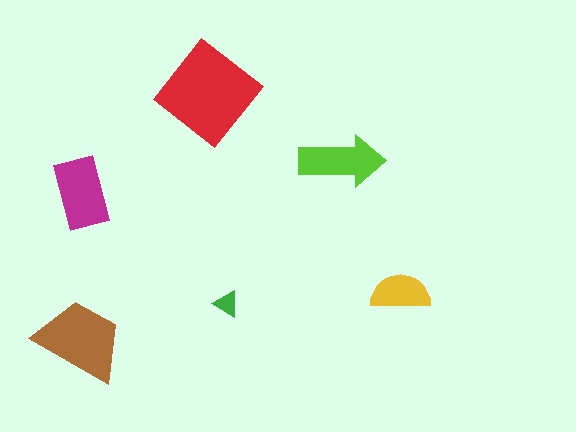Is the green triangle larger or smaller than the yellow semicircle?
Smaller.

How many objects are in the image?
There are 6 objects in the image.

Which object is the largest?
The red diamond.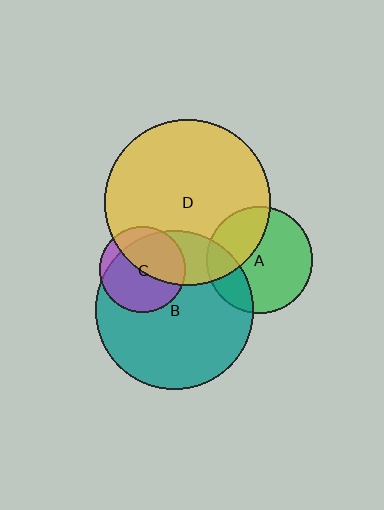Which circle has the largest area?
Circle D (yellow).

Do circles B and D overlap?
Yes.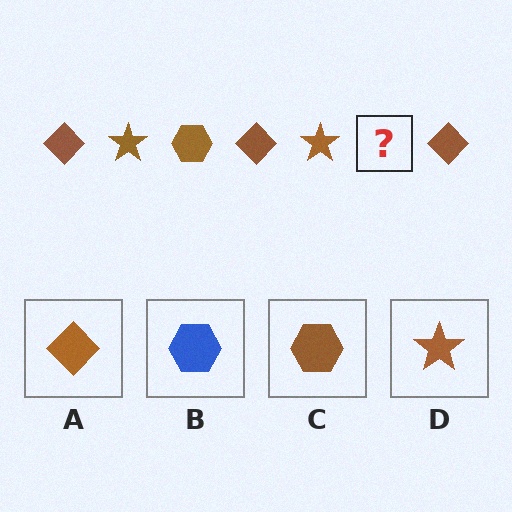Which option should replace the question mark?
Option C.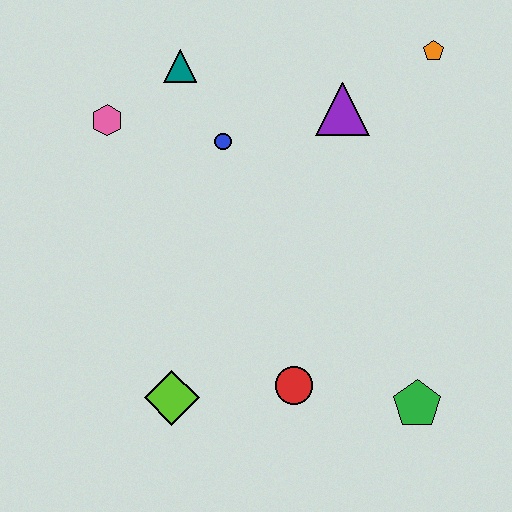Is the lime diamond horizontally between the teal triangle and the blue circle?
No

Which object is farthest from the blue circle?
The green pentagon is farthest from the blue circle.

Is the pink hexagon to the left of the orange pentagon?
Yes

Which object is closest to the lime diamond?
The red circle is closest to the lime diamond.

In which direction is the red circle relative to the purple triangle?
The red circle is below the purple triangle.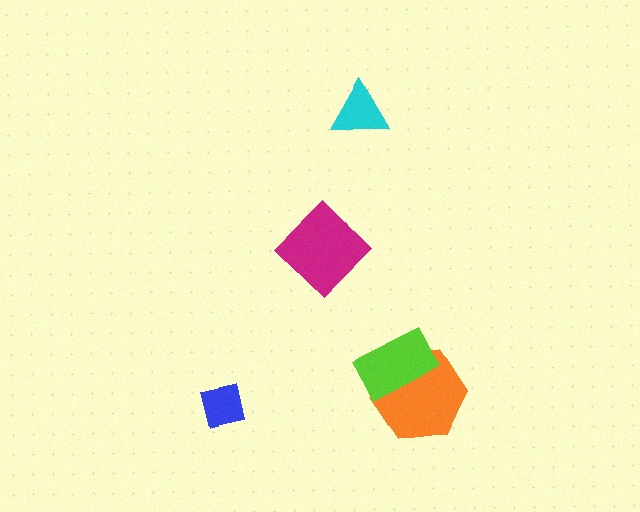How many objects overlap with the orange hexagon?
1 object overlaps with the orange hexagon.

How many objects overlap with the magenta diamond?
0 objects overlap with the magenta diamond.